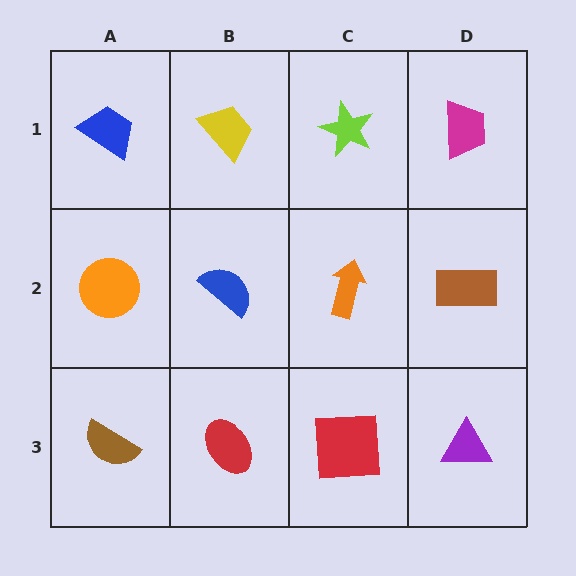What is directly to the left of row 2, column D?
An orange arrow.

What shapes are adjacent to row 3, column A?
An orange circle (row 2, column A), a red ellipse (row 3, column B).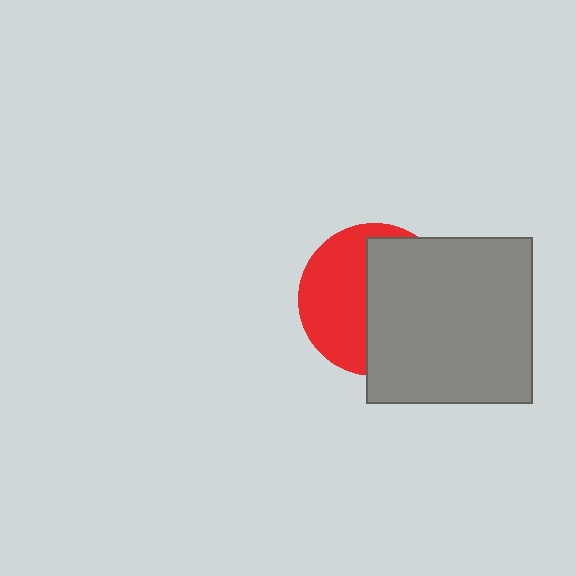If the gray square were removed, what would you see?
You would see the complete red circle.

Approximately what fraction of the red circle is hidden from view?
Roughly 54% of the red circle is hidden behind the gray square.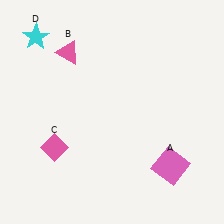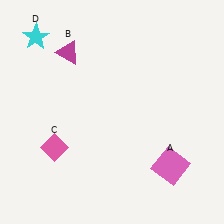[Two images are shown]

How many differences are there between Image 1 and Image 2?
There is 1 difference between the two images.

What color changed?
The triangle (B) changed from pink in Image 1 to magenta in Image 2.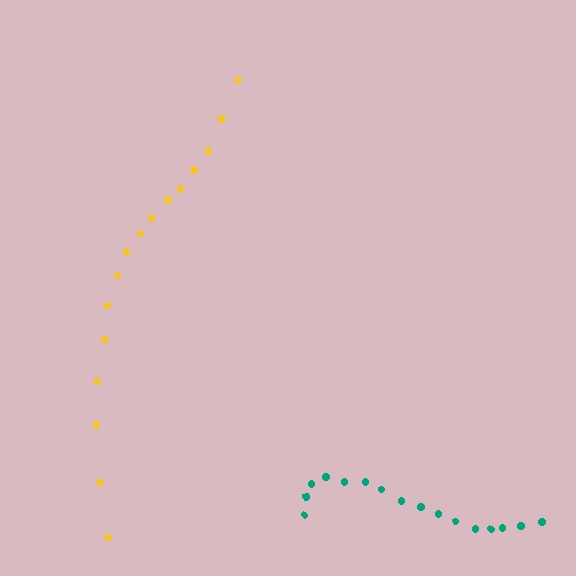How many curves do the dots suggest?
There are 2 distinct paths.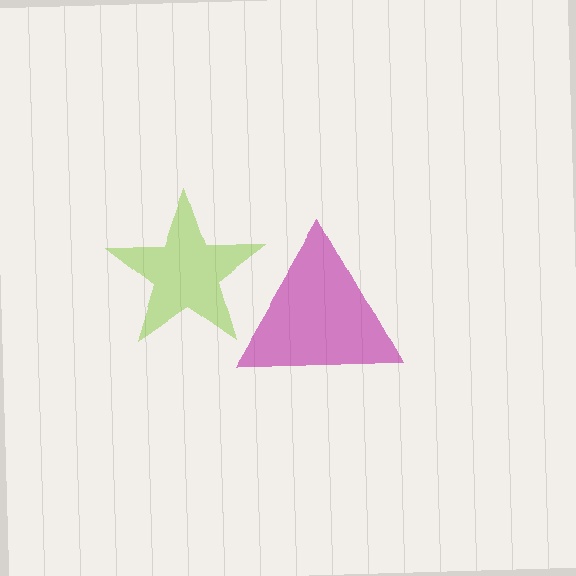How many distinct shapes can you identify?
There are 2 distinct shapes: a lime star, a magenta triangle.